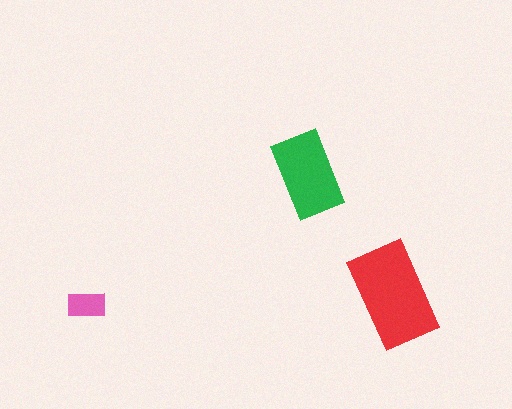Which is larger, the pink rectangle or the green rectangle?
The green one.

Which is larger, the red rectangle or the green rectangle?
The red one.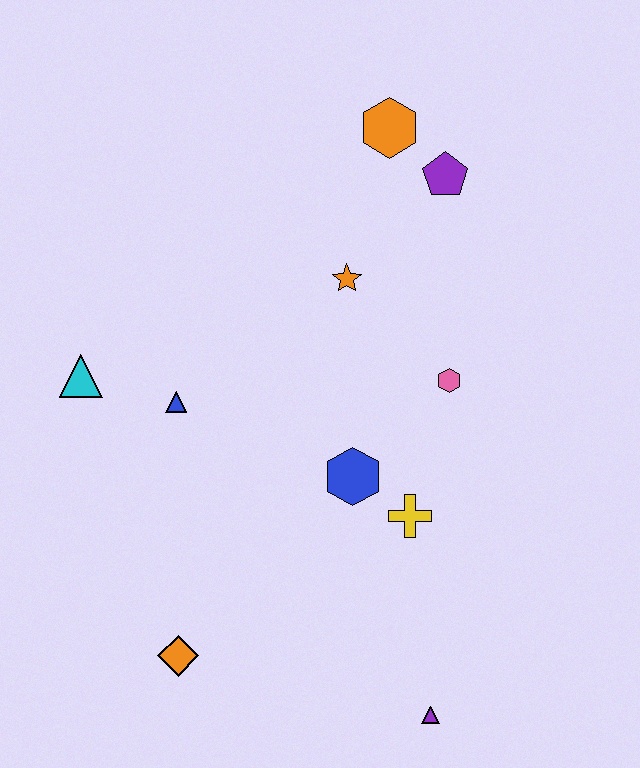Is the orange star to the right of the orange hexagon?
No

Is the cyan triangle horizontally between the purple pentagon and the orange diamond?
No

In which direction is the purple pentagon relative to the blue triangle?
The purple pentagon is to the right of the blue triangle.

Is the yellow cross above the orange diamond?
Yes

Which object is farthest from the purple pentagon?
The orange diamond is farthest from the purple pentagon.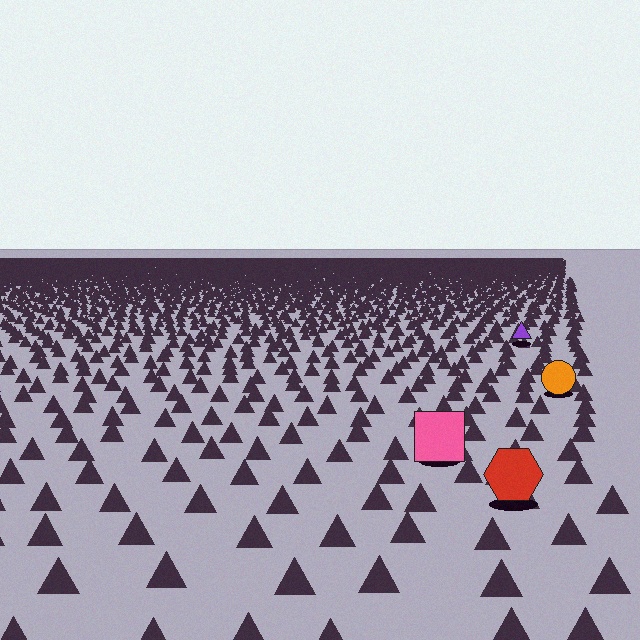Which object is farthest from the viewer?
The purple triangle is farthest from the viewer. It appears smaller and the ground texture around it is denser.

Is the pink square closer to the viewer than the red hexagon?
No. The red hexagon is closer — you can tell from the texture gradient: the ground texture is coarser near it.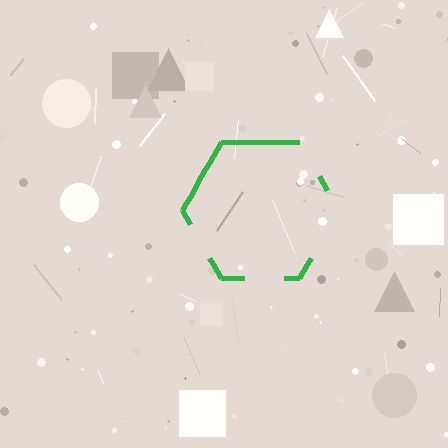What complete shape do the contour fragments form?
The contour fragments form a hexagon.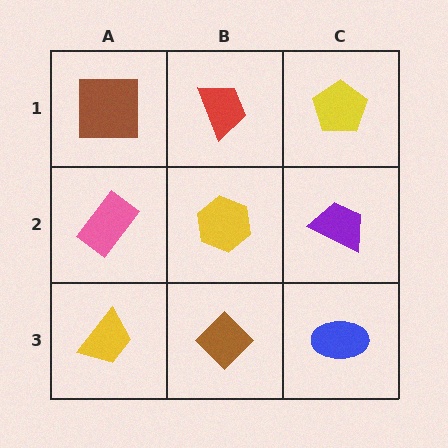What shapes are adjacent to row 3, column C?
A purple trapezoid (row 2, column C), a brown diamond (row 3, column B).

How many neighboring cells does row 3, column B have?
3.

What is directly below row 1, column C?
A purple trapezoid.